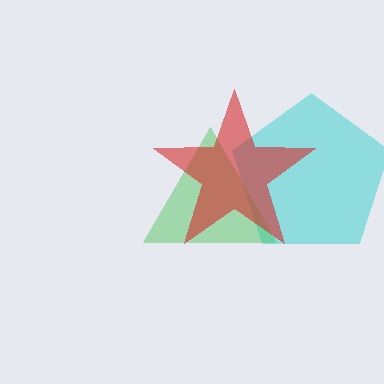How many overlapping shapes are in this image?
There are 3 overlapping shapes in the image.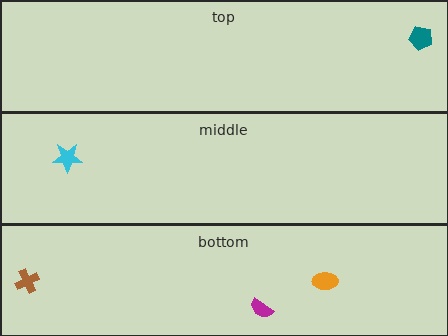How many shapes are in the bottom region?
3.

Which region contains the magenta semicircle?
The bottom region.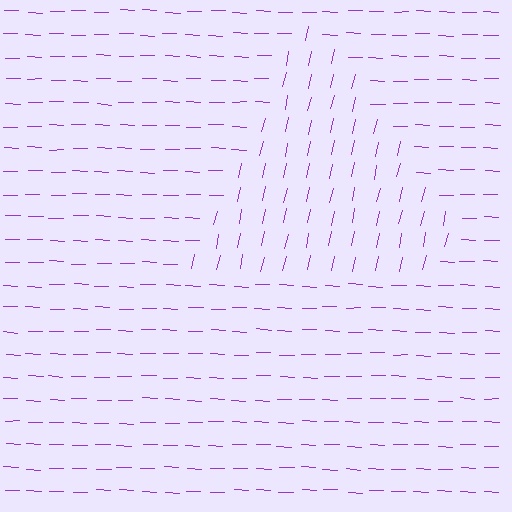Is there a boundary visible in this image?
Yes, there is a texture boundary formed by a change in line orientation.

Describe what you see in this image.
The image is filled with small purple line segments. A triangle region in the image has lines oriented differently from the surrounding lines, creating a visible texture boundary.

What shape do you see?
I see a triangle.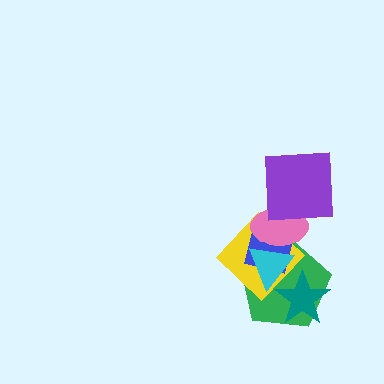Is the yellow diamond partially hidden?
Yes, it is partially covered by another shape.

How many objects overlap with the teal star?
3 objects overlap with the teal star.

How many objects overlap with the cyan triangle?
5 objects overlap with the cyan triangle.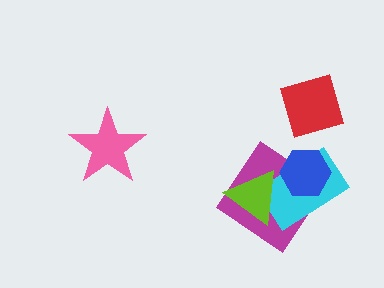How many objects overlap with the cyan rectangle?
3 objects overlap with the cyan rectangle.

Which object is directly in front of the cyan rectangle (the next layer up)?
The lime triangle is directly in front of the cyan rectangle.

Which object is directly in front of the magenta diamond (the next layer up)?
The cyan rectangle is directly in front of the magenta diamond.